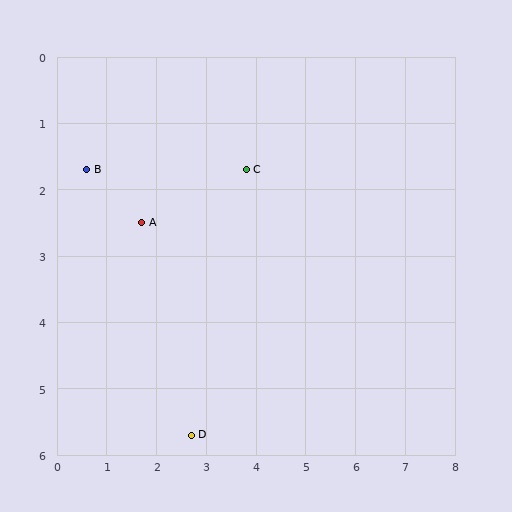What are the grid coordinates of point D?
Point D is at approximately (2.7, 5.7).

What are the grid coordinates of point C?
Point C is at approximately (3.8, 1.7).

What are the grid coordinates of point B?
Point B is at approximately (0.6, 1.7).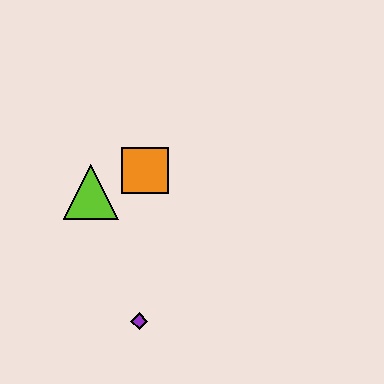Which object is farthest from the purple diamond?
The orange square is farthest from the purple diamond.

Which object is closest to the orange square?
The lime triangle is closest to the orange square.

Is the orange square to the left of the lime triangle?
No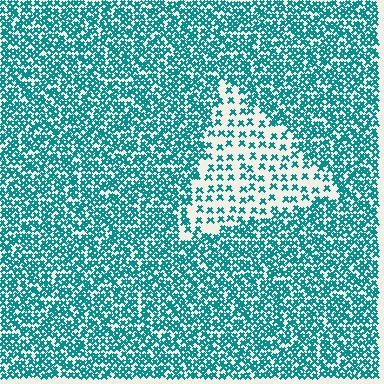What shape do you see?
I see a triangle.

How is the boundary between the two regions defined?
The boundary is defined by a change in element density (approximately 2.6x ratio). All elements are the same color, size, and shape.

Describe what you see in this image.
The image contains small teal elements arranged at two different densities. A triangle-shaped region is visible where the elements are less densely packed than the surrounding area.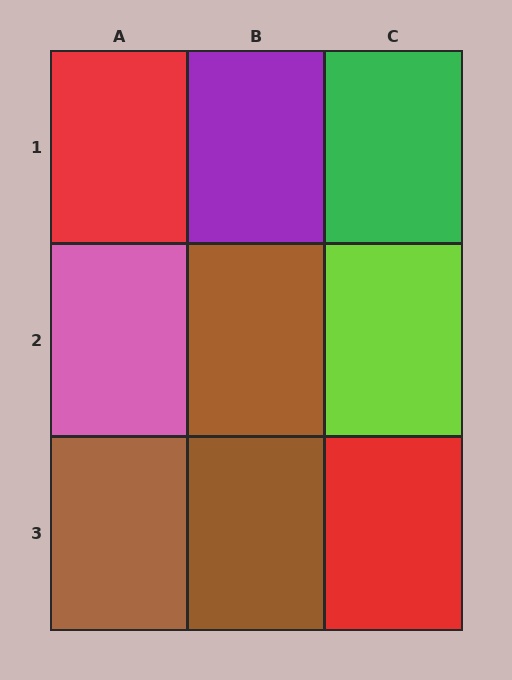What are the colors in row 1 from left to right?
Red, purple, green.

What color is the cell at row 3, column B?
Brown.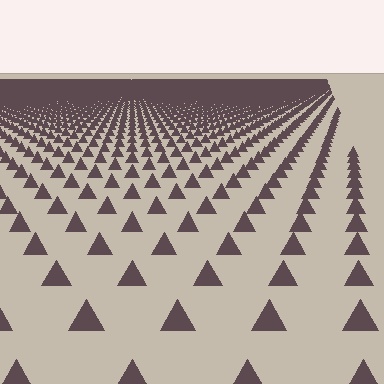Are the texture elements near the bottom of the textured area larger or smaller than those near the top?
Larger. Near the bottom, elements are closer to the viewer and appear at a bigger on-screen size.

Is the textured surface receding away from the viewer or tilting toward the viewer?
The surface is receding away from the viewer. Texture elements get smaller and denser toward the top.